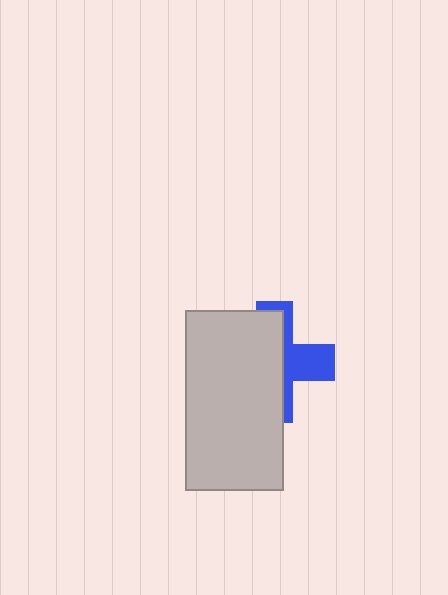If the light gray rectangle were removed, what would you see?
You would see the complete blue cross.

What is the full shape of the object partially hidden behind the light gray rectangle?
The partially hidden object is a blue cross.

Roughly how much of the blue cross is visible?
A small part of it is visible (roughly 39%).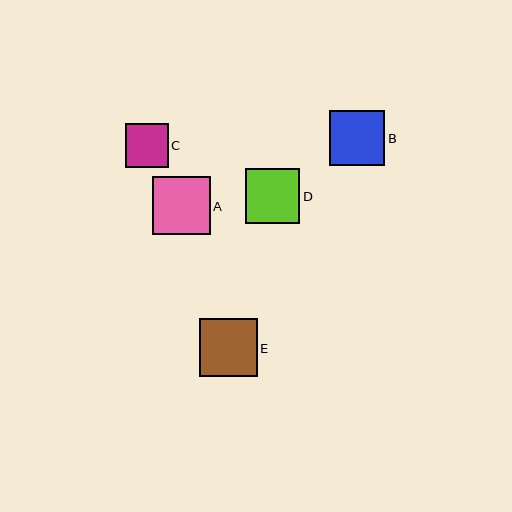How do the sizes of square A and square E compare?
Square A and square E are approximately the same size.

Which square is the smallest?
Square C is the smallest with a size of approximately 43 pixels.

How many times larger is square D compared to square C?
Square D is approximately 1.3 times the size of square C.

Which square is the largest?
Square A is the largest with a size of approximately 58 pixels.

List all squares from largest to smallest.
From largest to smallest: A, E, B, D, C.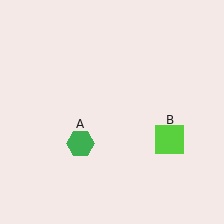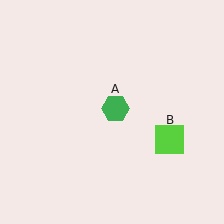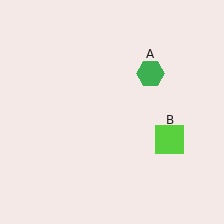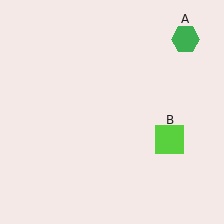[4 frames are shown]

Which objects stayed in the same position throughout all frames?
Lime square (object B) remained stationary.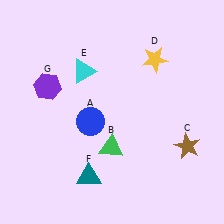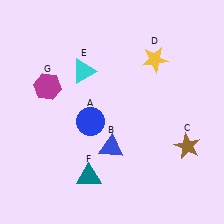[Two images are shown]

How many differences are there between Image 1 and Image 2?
There are 2 differences between the two images.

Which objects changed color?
B changed from green to blue. G changed from purple to magenta.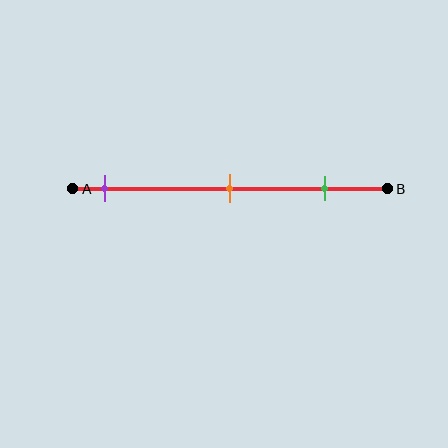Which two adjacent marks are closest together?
The orange and green marks are the closest adjacent pair.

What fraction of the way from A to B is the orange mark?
The orange mark is approximately 50% (0.5) of the way from A to B.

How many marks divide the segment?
There are 3 marks dividing the segment.